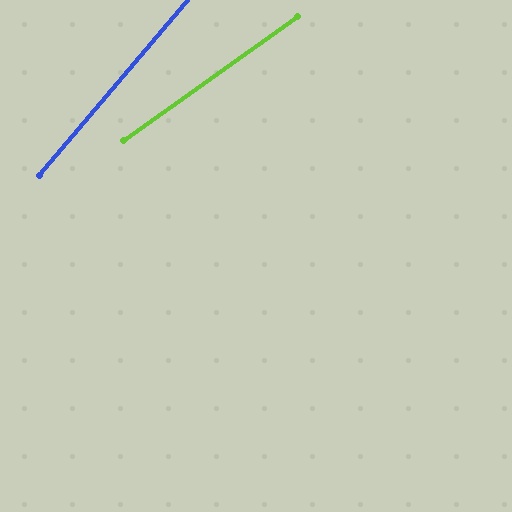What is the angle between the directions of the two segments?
Approximately 15 degrees.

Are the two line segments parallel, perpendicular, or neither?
Neither parallel nor perpendicular — they differ by about 15°.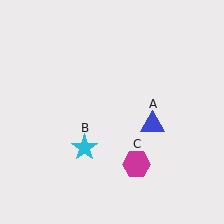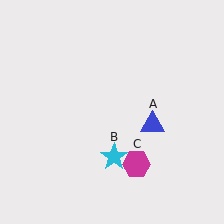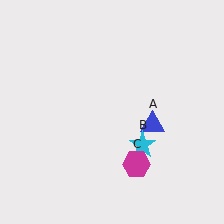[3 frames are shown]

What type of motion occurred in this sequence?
The cyan star (object B) rotated counterclockwise around the center of the scene.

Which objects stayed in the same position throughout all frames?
Blue triangle (object A) and magenta hexagon (object C) remained stationary.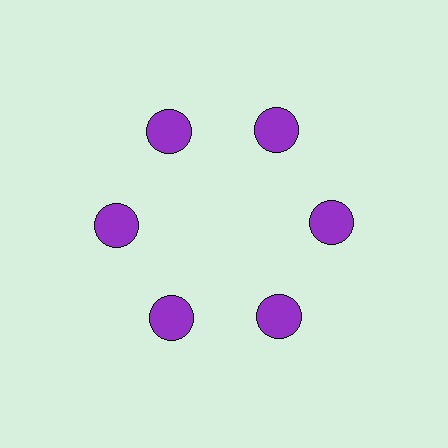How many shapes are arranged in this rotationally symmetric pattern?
There are 6 shapes, arranged in 6 groups of 1.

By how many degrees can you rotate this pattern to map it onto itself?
The pattern maps onto itself every 60 degrees of rotation.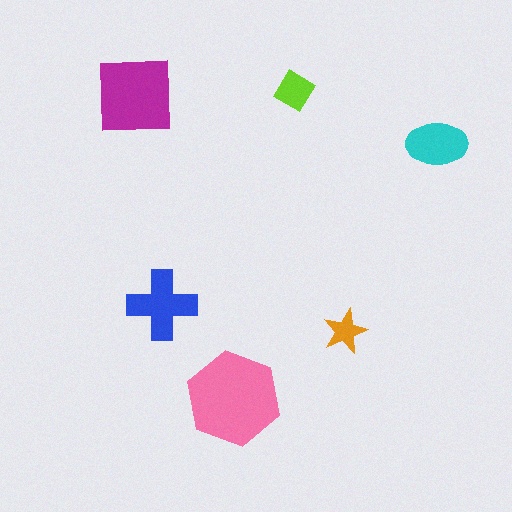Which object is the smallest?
The orange star.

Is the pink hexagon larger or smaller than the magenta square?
Larger.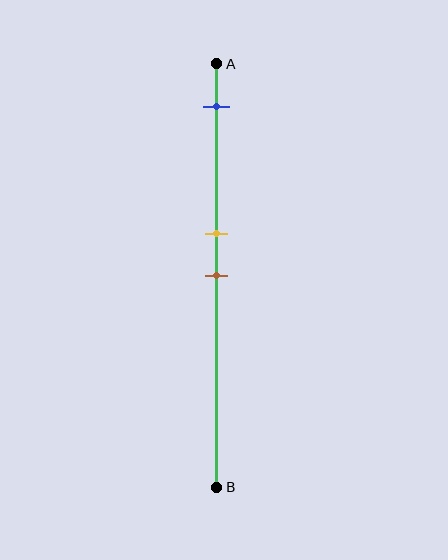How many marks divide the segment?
There are 3 marks dividing the segment.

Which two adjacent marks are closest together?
The yellow and brown marks are the closest adjacent pair.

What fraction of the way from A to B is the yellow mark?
The yellow mark is approximately 40% (0.4) of the way from A to B.